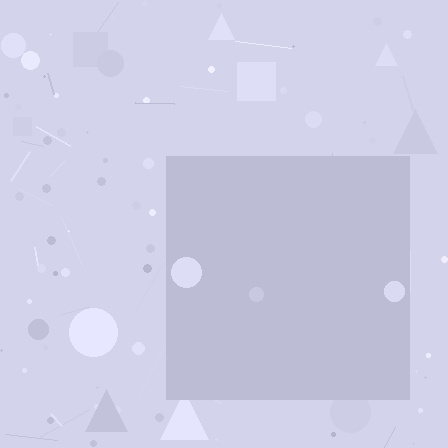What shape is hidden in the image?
A square is hidden in the image.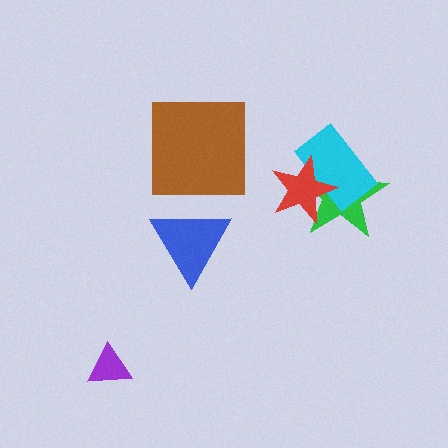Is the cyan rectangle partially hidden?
Yes, it is partially covered by another shape.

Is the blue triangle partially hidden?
No, no other shape covers it.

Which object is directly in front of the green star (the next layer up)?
The cyan rectangle is directly in front of the green star.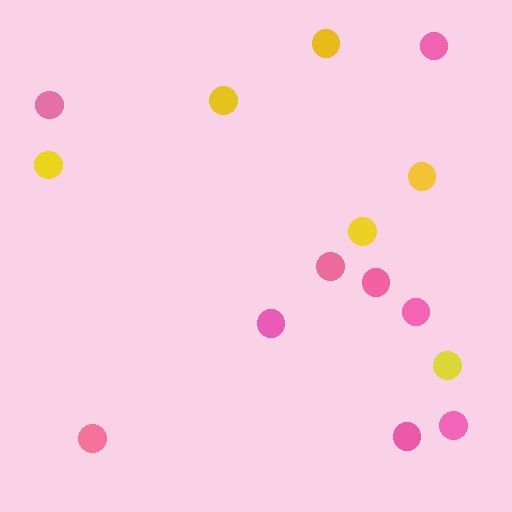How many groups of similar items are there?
There are 2 groups: one group of yellow circles (6) and one group of pink circles (9).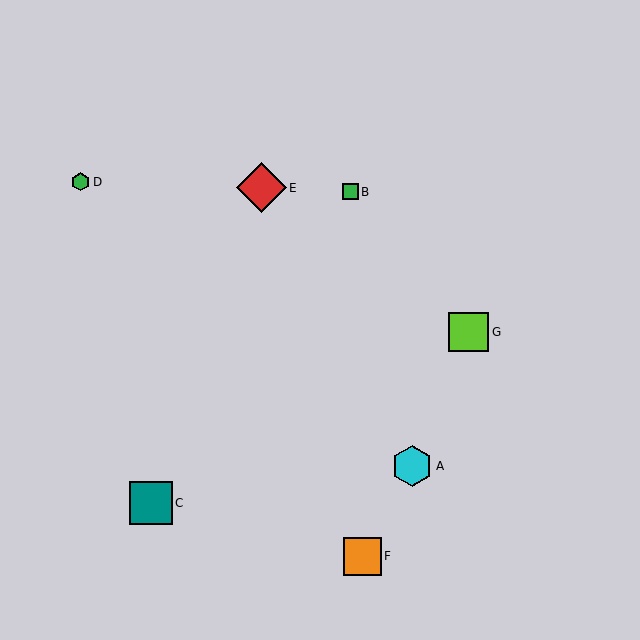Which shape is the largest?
The red diamond (labeled E) is the largest.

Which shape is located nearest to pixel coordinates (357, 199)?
The green square (labeled B) at (350, 192) is nearest to that location.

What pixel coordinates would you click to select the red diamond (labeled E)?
Click at (261, 188) to select the red diamond E.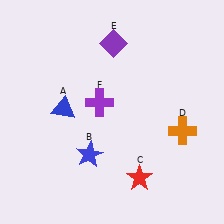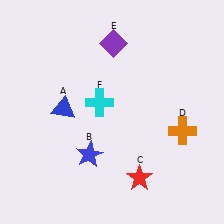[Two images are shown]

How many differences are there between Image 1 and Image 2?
There is 1 difference between the two images.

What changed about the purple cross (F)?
In Image 1, F is purple. In Image 2, it changed to cyan.